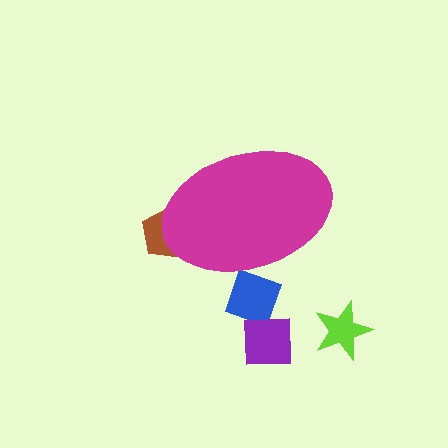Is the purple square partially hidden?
No, the purple square is fully visible.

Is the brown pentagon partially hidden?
Yes, the brown pentagon is partially hidden behind the magenta ellipse.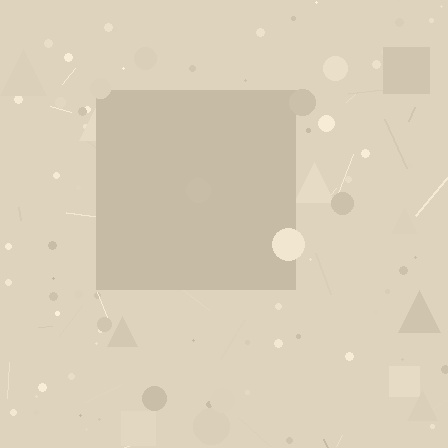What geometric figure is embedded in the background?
A square is embedded in the background.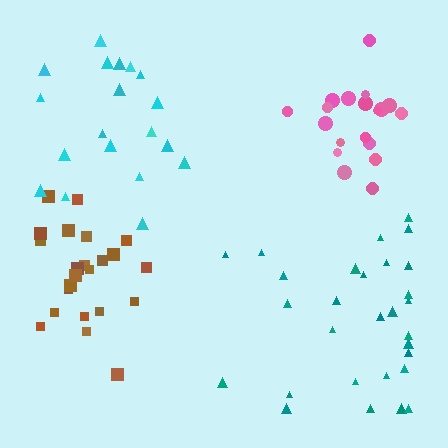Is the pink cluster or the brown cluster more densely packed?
Pink.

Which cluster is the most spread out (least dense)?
Cyan.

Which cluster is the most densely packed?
Pink.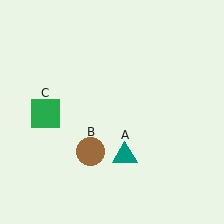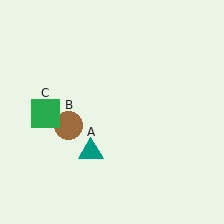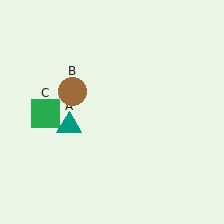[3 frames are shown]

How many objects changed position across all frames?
2 objects changed position: teal triangle (object A), brown circle (object B).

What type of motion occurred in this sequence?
The teal triangle (object A), brown circle (object B) rotated clockwise around the center of the scene.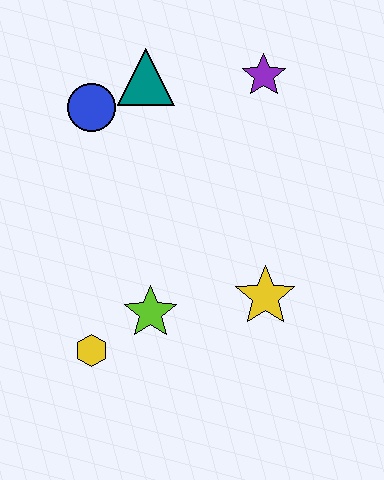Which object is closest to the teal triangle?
The blue circle is closest to the teal triangle.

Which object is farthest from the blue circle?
The yellow star is farthest from the blue circle.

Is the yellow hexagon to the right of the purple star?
No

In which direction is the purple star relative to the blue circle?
The purple star is to the right of the blue circle.